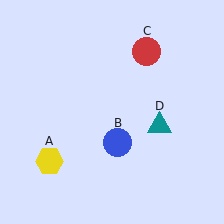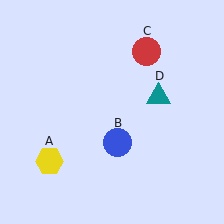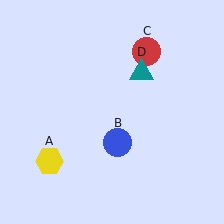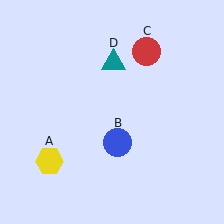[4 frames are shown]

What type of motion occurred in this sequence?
The teal triangle (object D) rotated counterclockwise around the center of the scene.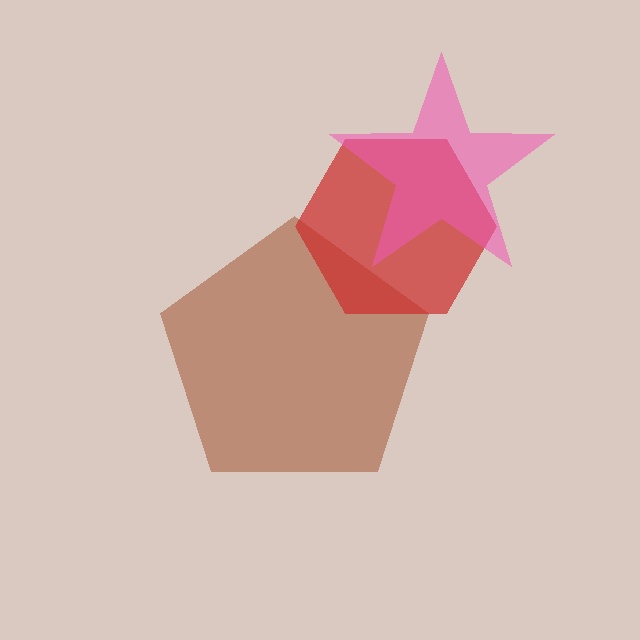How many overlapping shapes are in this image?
There are 3 overlapping shapes in the image.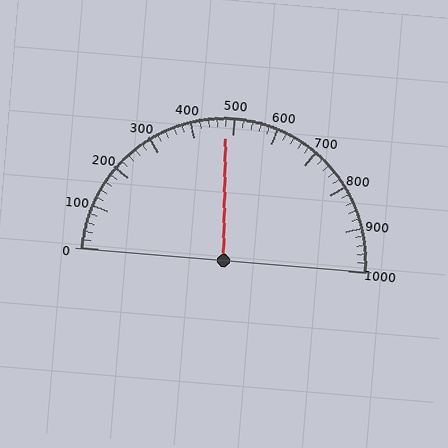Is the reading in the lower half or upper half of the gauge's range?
The reading is in the lower half of the range (0 to 1000).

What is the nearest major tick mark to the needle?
The nearest major tick mark is 500.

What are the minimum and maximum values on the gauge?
The gauge ranges from 0 to 1000.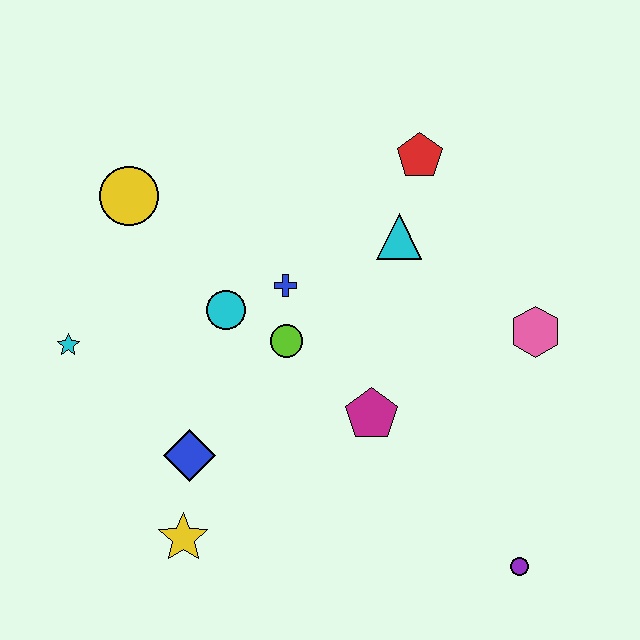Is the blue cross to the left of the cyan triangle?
Yes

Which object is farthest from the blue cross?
The purple circle is farthest from the blue cross.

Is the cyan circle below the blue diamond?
No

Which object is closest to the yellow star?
The blue diamond is closest to the yellow star.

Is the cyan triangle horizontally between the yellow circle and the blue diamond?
No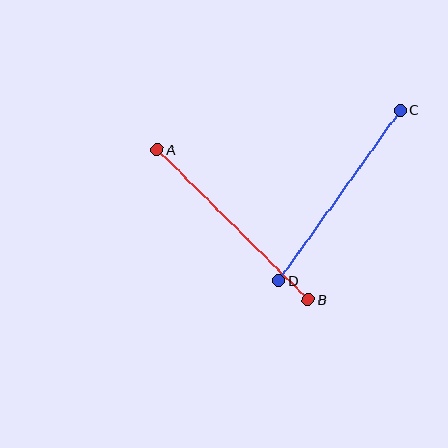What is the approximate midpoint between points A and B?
The midpoint is at approximately (233, 224) pixels.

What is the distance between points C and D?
The distance is approximately 209 pixels.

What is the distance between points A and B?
The distance is approximately 213 pixels.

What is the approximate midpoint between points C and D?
The midpoint is at approximately (339, 196) pixels.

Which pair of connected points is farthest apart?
Points A and B are farthest apart.